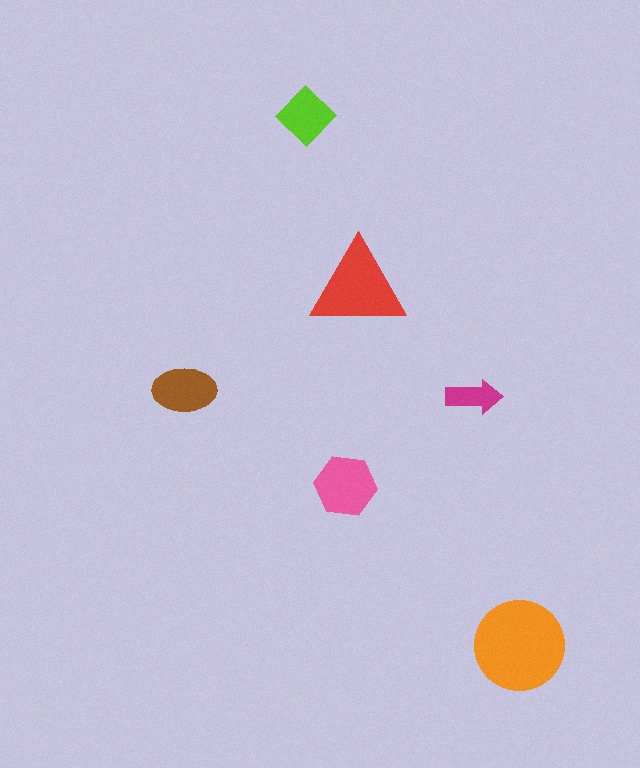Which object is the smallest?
The magenta arrow.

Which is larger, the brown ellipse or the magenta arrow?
The brown ellipse.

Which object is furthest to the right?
The orange circle is rightmost.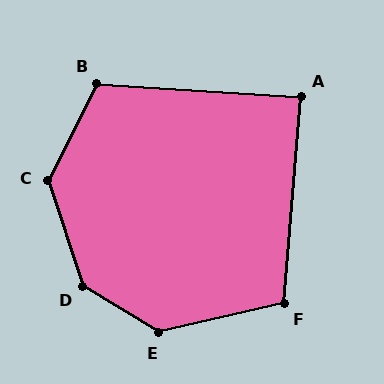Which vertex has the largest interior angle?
D, at approximately 139 degrees.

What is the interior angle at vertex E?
Approximately 135 degrees (obtuse).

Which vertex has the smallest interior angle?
A, at approximately 89 degrees.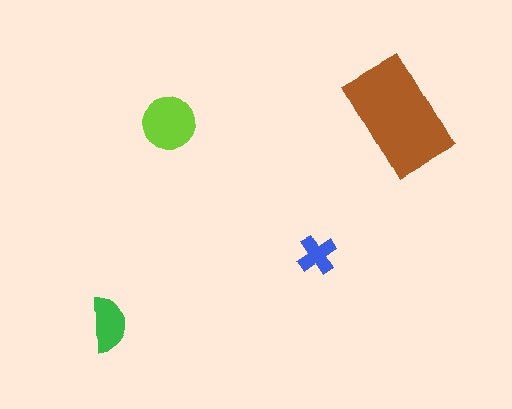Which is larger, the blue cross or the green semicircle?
The green semicircle.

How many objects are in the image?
There are 4 objects in the image.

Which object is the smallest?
The blue cross.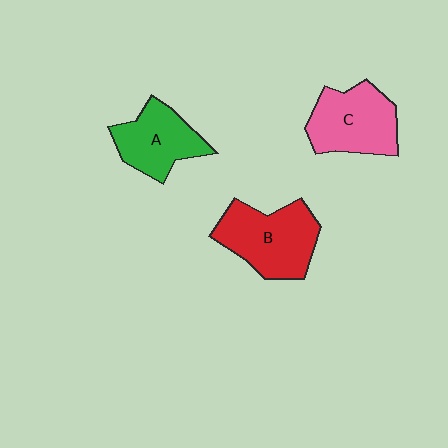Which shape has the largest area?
Shape B (red).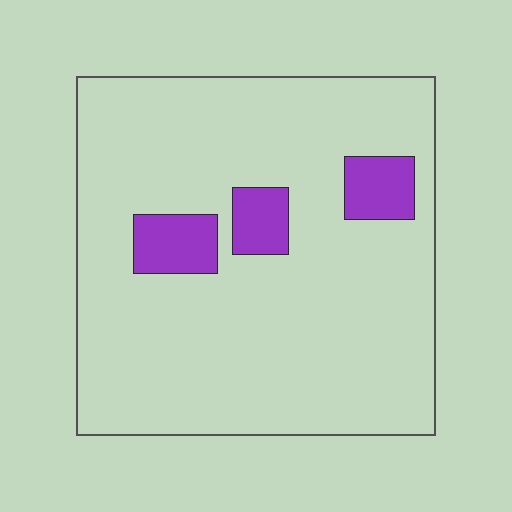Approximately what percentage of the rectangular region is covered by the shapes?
Approximately 10%.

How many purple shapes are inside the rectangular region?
3.